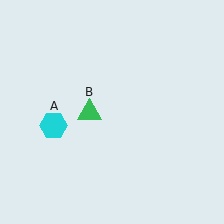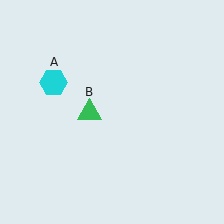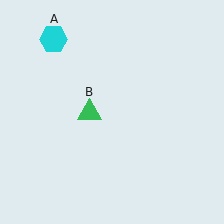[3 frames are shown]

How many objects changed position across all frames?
1 object changed position: cyan hexagon (object A).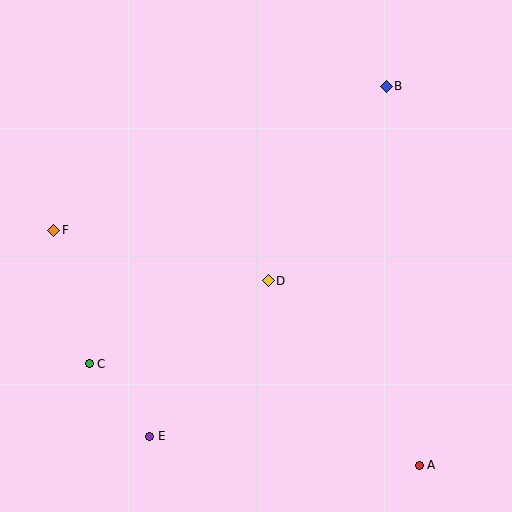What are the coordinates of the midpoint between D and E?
The midpoint between D and E is at (209, 358).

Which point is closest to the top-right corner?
Point B is closest to the top-right corner.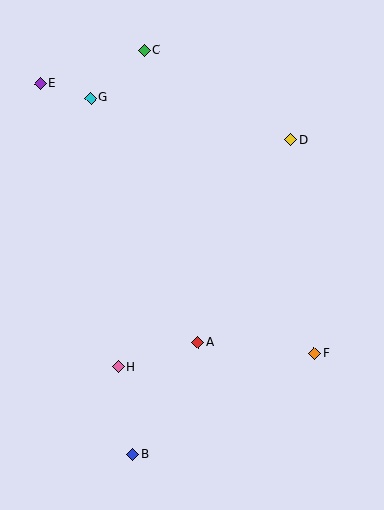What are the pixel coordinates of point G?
Point G is at (91, 98).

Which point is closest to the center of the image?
Point A at (198, 342) is closest to the center.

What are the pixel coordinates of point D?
Point D is at (291, 140).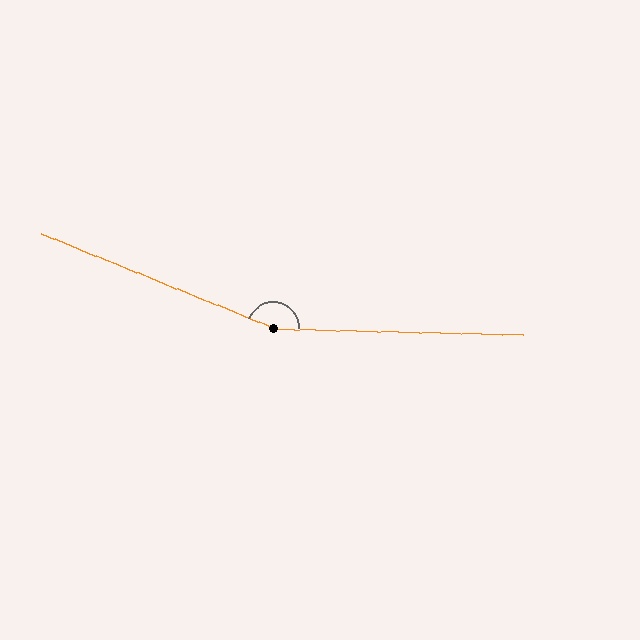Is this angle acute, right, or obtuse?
It is obtuse.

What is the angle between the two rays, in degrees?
Approximately 159 degrees.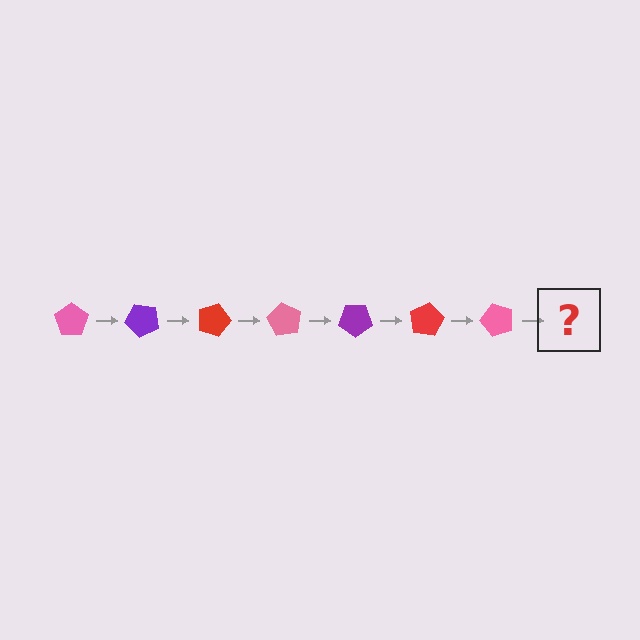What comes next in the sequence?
The next element should be a purple pentagon, rotated 315 degrees from the start.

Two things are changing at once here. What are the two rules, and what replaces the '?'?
The two rules are that it rotates 45 degrees each step and the color cycles through pink, purple, and red. The '?' should be a purple pentagon, rotated 315 degrees from the start.